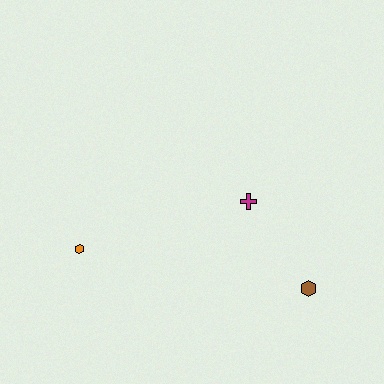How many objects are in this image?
There are 3 objects.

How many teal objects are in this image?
There are no teal objects.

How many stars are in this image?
There are no stars.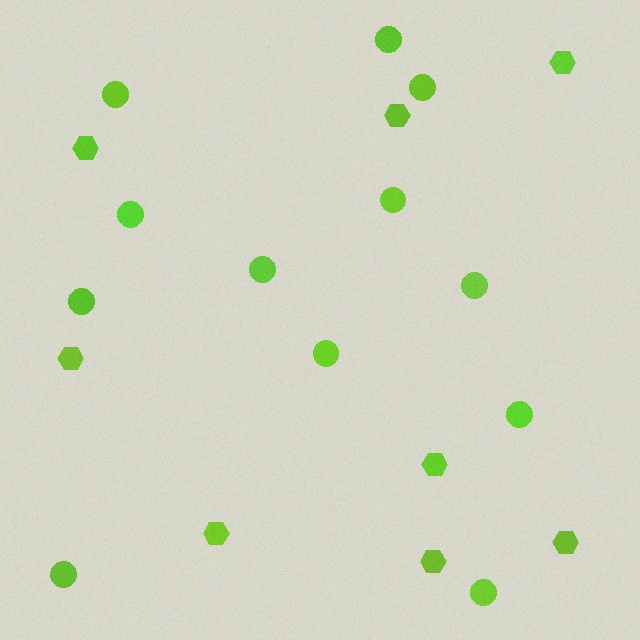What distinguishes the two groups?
There are 2 groups: one group of hexagons (8) and one group of circles (12).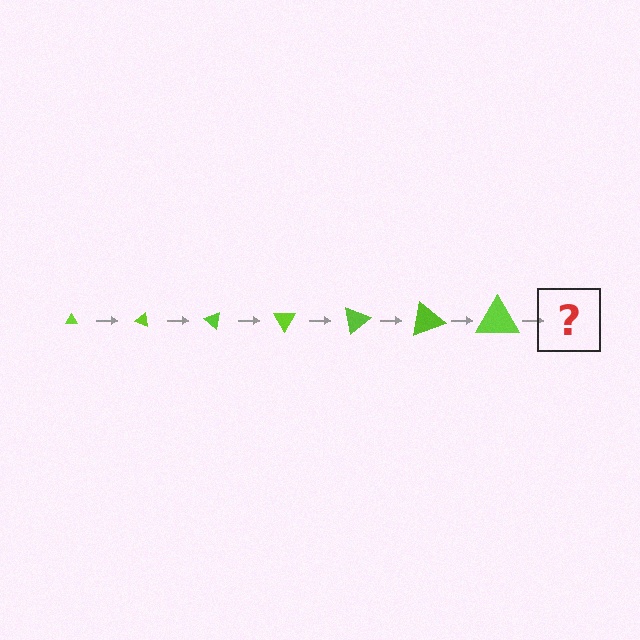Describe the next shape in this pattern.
It should be a triangle, larger than the previous one and rotated 140 degrees from the start.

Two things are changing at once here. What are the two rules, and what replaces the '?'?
The two rules are that the triangle grows larger each step and it rotates 20 degrees each step. The '?' should be a triangle, larger than the previous one and rotated 140 degrees from the start.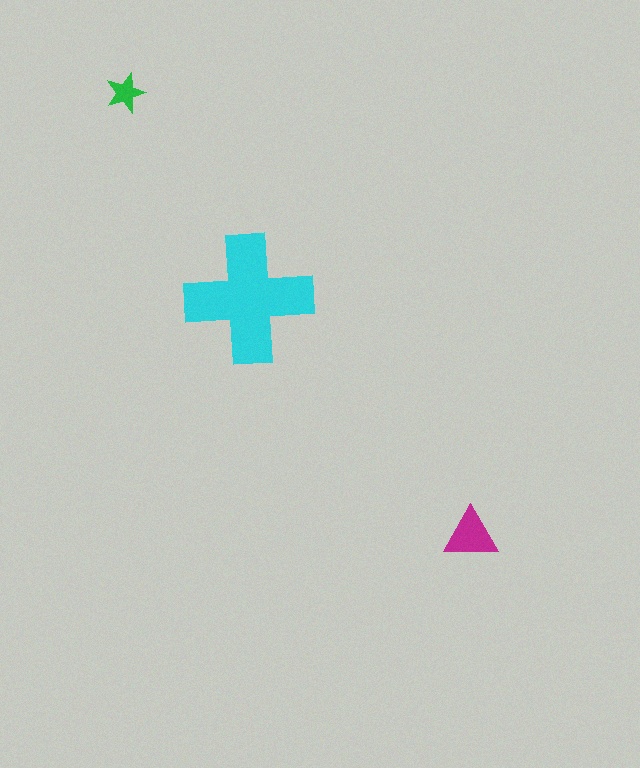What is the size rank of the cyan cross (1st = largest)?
1st.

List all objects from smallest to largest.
The green star, the magenta triangle, the cyan cross.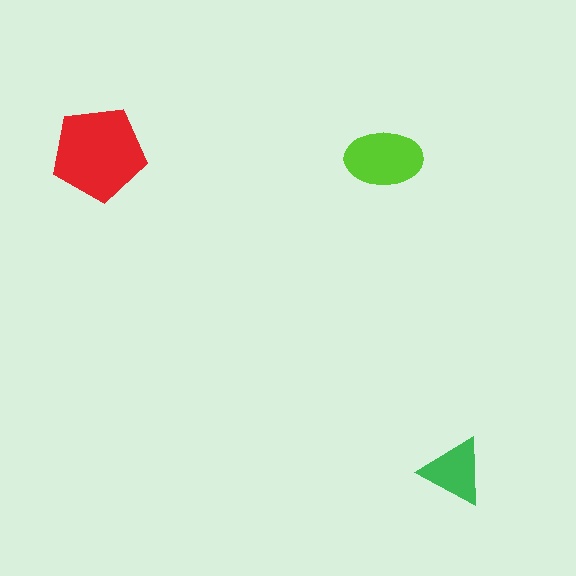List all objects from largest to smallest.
The red pentagon, the lime ellipse, the green triangle.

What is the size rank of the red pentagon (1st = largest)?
1st.